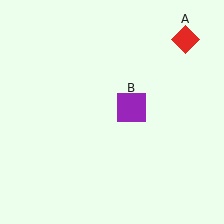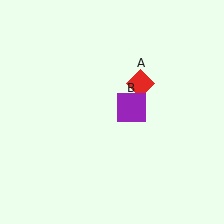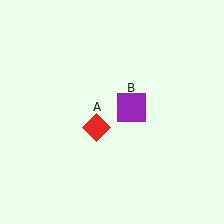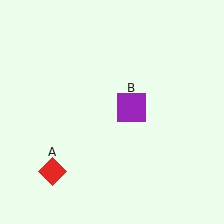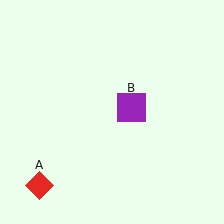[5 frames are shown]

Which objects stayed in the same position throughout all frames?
Purple square (object B) remained stationary.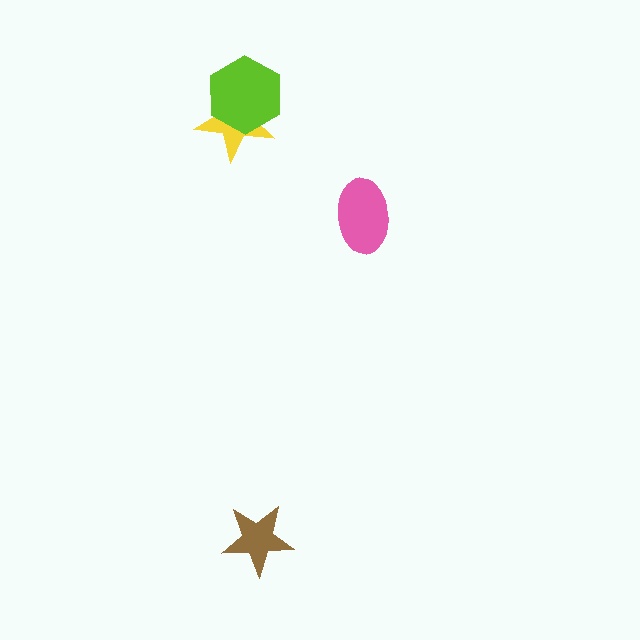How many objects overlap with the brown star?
0 objects overlap with the brown star.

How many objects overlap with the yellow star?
1 object overlaps with the yellow star.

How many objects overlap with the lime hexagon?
1 object overlaps with the lime hexagon.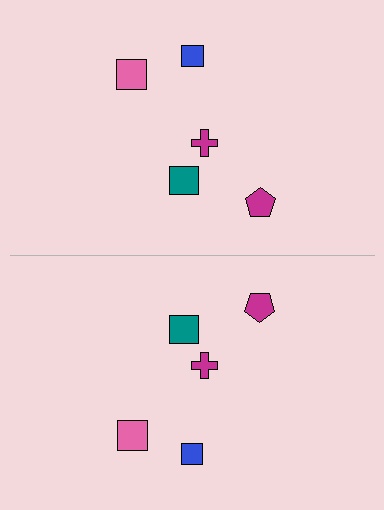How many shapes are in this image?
There are 10 shapes in this image.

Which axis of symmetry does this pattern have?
The pattern has a horizontal axis of symmetry running through the center of the image.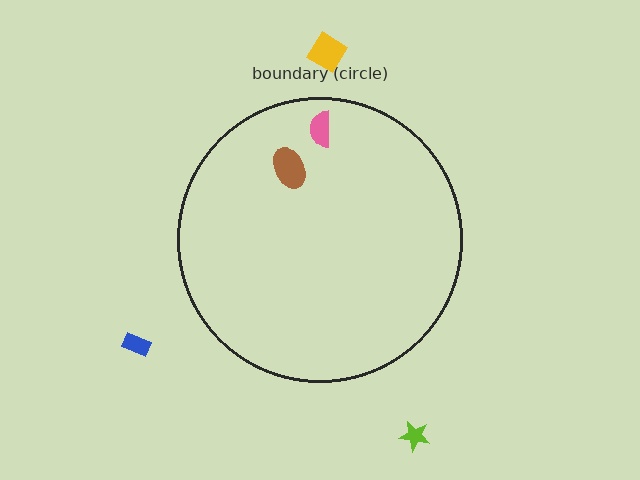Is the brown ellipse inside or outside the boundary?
Inside.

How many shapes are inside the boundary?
2 inside, 3 outside.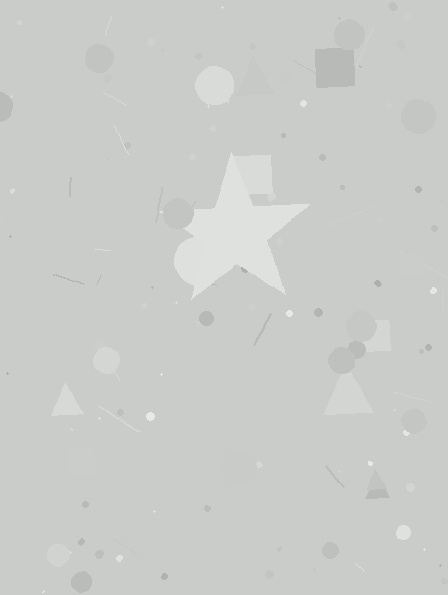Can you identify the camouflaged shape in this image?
The camouflaged shape is a star.